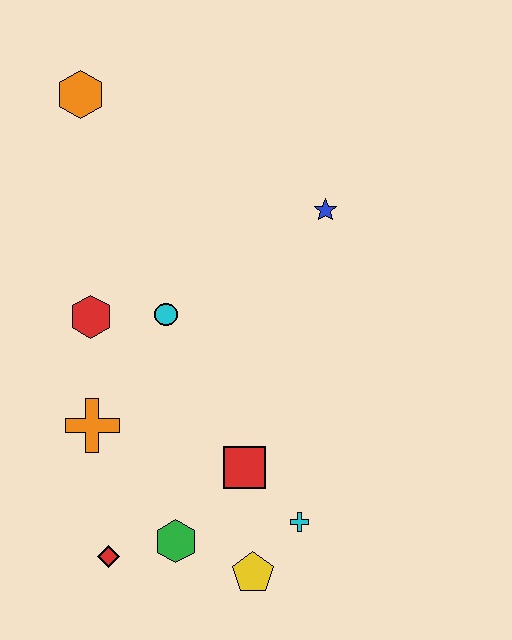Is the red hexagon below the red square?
No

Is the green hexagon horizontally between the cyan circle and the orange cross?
No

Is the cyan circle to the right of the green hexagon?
No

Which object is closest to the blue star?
The cyan circle is closest to the blue star.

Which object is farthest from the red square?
The orange hexagon is farthest from the red square.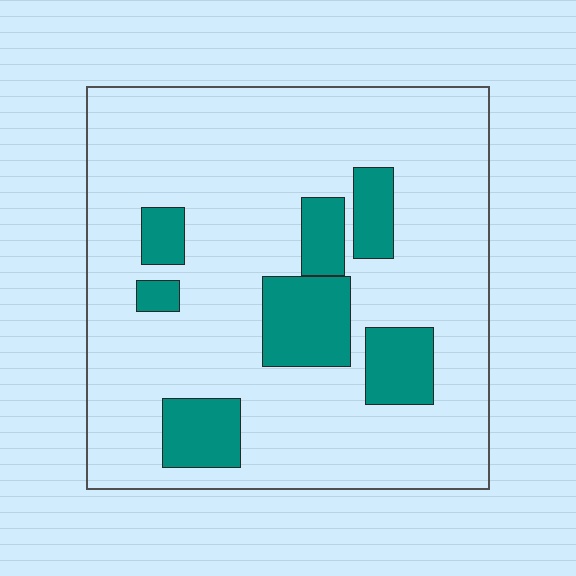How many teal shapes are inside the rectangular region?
7.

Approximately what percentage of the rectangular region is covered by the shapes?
Approximately 20%.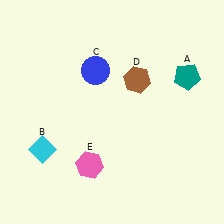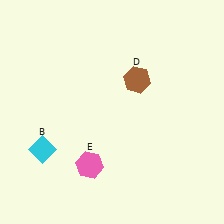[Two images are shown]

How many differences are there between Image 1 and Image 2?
There are 2 differences between the two images.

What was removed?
The blue circle (C), the teal pentagon (A) were removed in Image 2.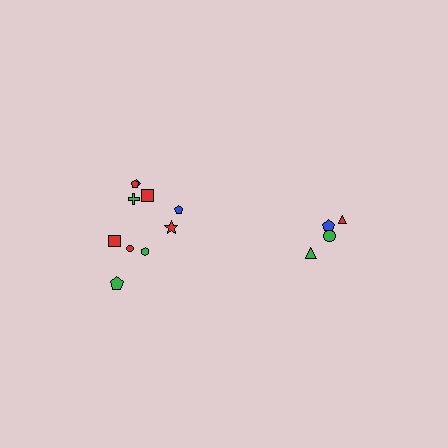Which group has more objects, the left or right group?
The left group.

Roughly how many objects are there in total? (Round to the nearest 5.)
Roughly 15 objects in total.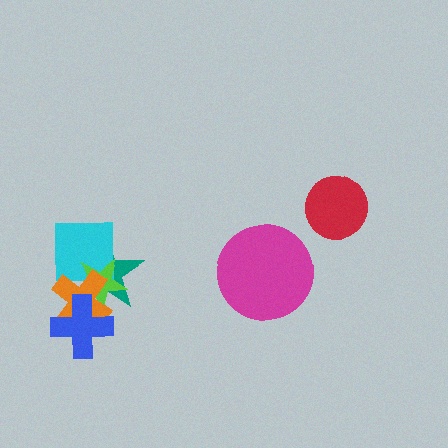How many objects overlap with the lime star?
4 objects overlap with the lime star.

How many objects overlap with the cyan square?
3 objects overlap with the cyan square.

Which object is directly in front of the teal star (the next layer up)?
The cyan square is directly in front of the teal star.